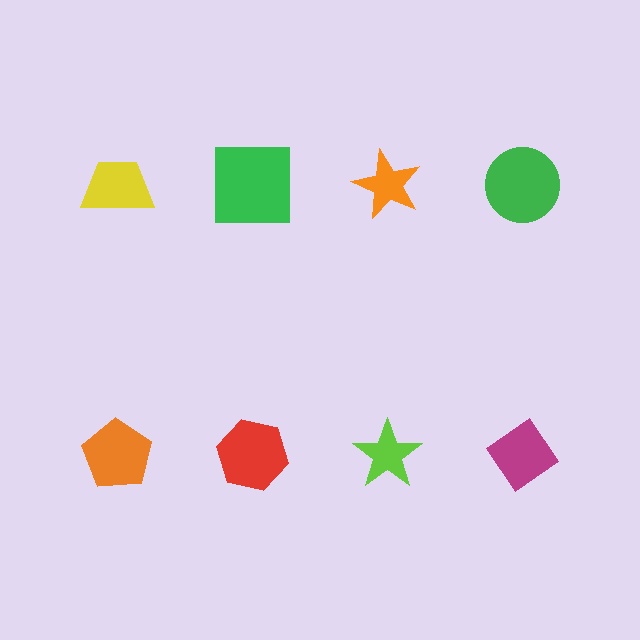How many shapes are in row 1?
4 shapes.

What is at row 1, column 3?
An orange star.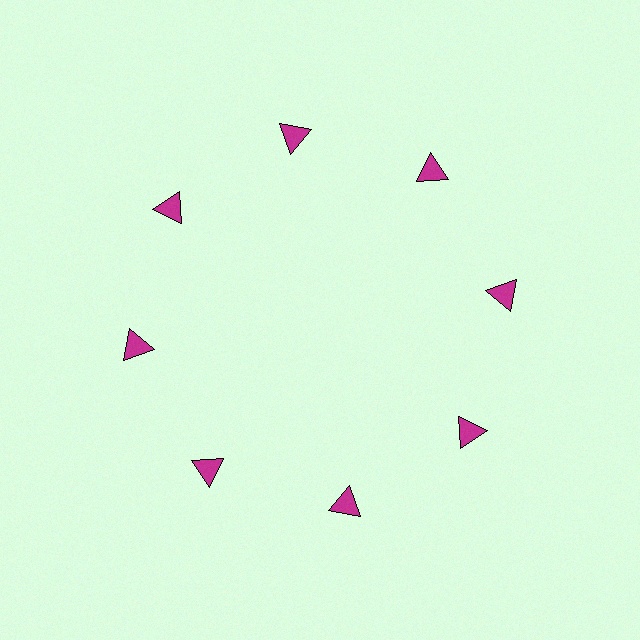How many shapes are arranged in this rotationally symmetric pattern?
There are 8 shapes, arranged in 8 groups of 1.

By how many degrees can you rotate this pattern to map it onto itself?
The pattern maps onto itself every 45 degrees of rotation.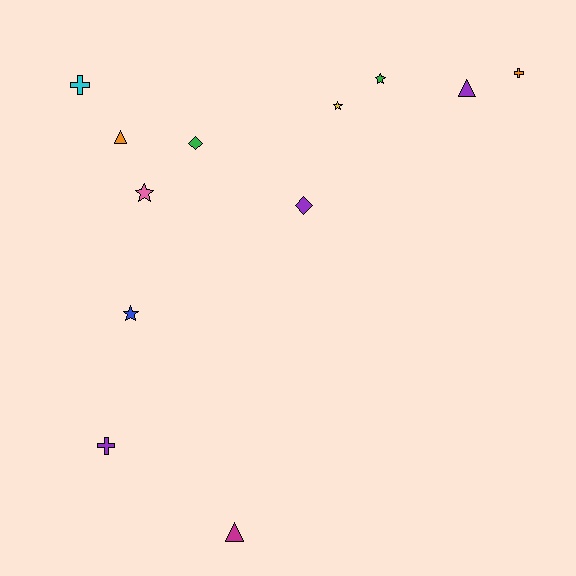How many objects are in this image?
There are 12 objects.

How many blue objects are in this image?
There is 1 blue object.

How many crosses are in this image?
There are 3 crosses.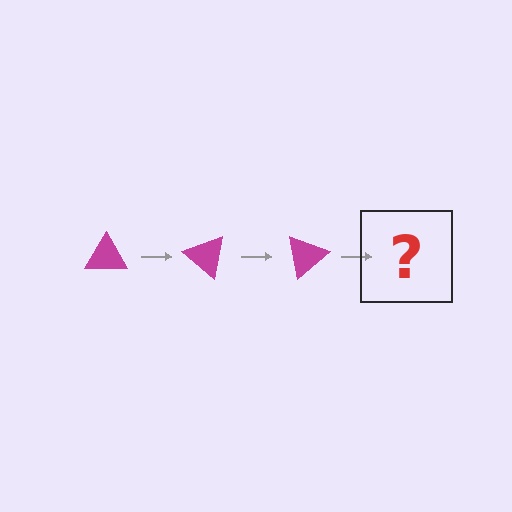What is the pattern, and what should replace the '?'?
The pattern is that the triangle rotates 40 degrees each step. The '?' should be a magenta triangle rotated 120 degrees.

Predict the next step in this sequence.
The next step is a magenta triangle rotated 120 degrees.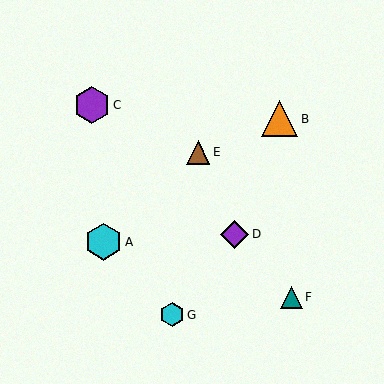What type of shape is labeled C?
Shape C is a purple hexagon.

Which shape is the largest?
The cyan hexagon (labeled A) is the largest.